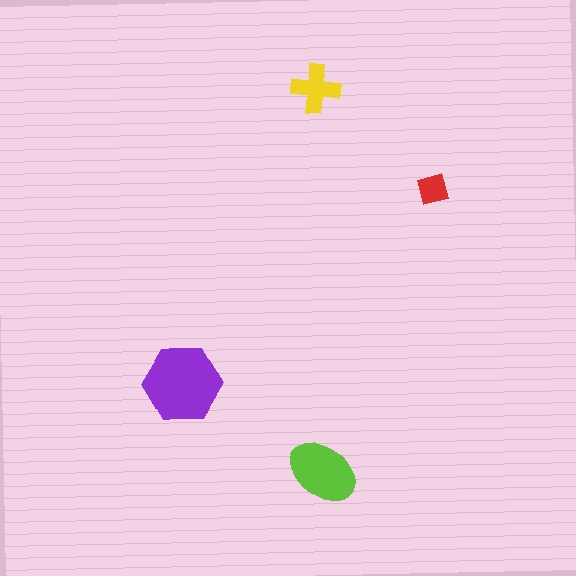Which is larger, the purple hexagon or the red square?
The purple hexagon.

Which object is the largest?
The purple hexagon.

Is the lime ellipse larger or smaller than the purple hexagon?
Smaller.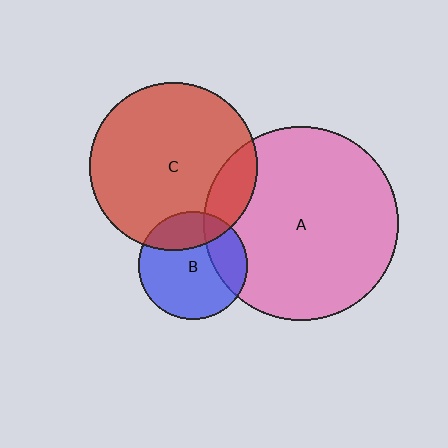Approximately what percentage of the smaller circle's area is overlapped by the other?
Approximately 25%.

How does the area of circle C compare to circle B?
Approximately 2.4 times.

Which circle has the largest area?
Circle A (pink).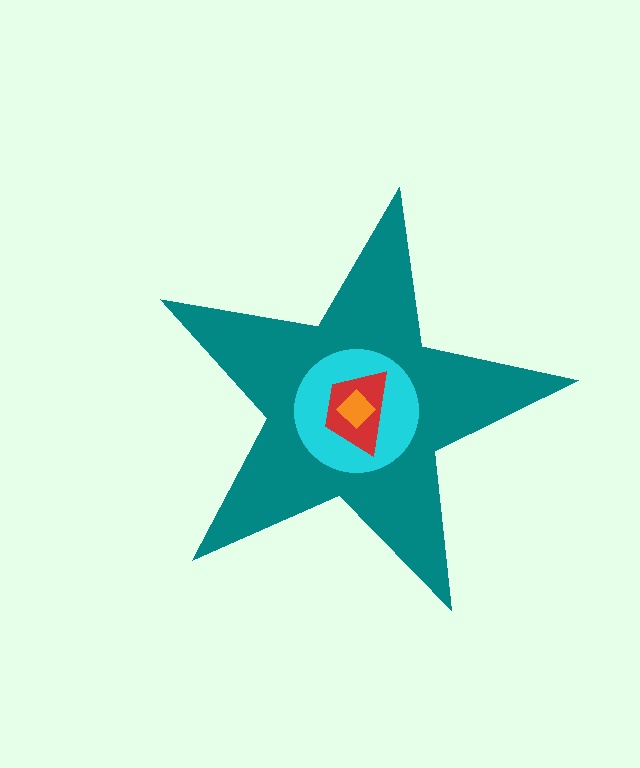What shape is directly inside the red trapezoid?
The orange diamond.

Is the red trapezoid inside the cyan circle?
Yes.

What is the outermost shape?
The teal star.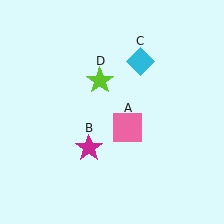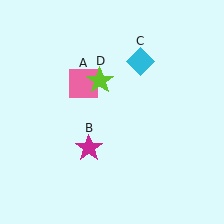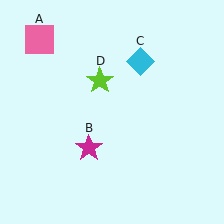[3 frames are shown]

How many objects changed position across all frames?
1 object changed position: pink square (object A).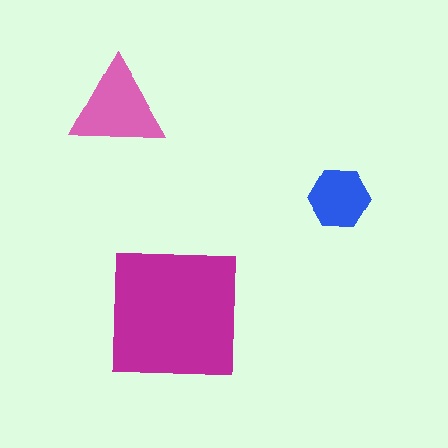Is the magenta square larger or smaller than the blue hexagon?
Larger.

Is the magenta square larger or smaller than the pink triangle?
Larger.